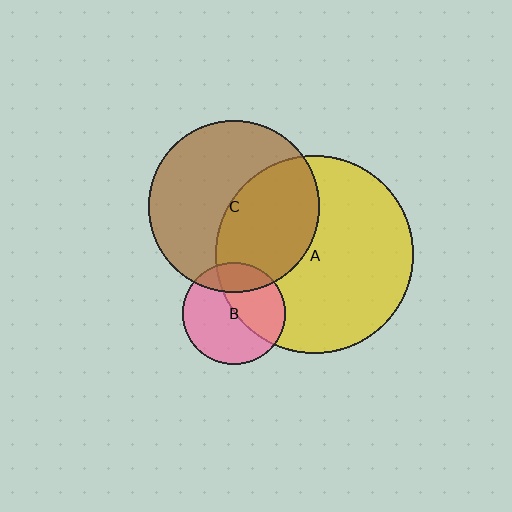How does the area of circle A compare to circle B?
Approximately 3.7 times.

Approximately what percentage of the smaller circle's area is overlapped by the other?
Approximately 45%.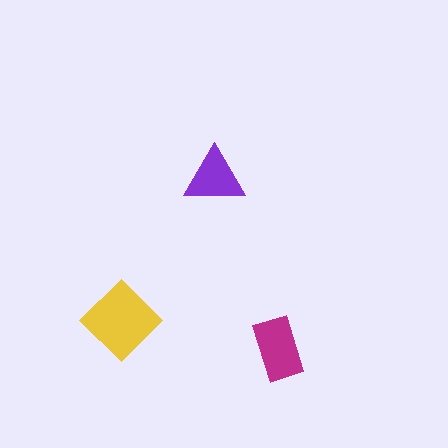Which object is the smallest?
The purple triangle.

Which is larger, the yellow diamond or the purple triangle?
The yellow diamond.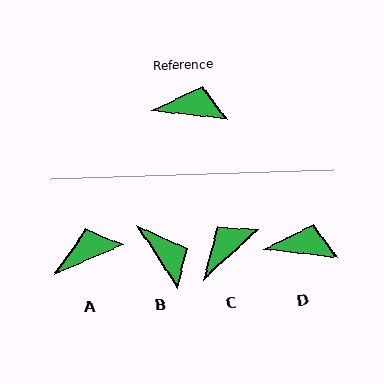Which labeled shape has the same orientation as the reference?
D.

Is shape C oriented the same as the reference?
No, it is off by about 49 degrees.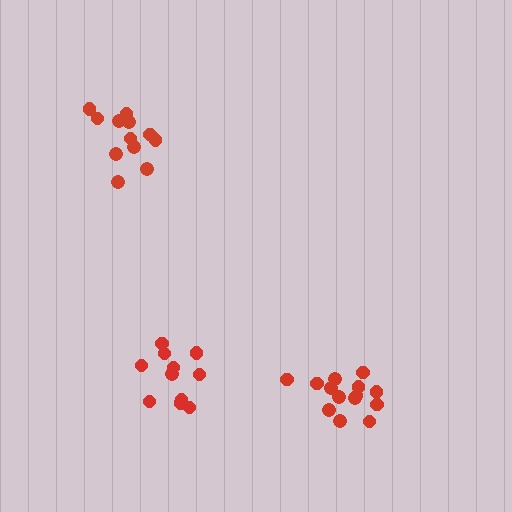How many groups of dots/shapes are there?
There are 3 groups.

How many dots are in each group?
Group 1: 13 dots, Group 2: 14 dots, Group 3: 11 dots (38 total).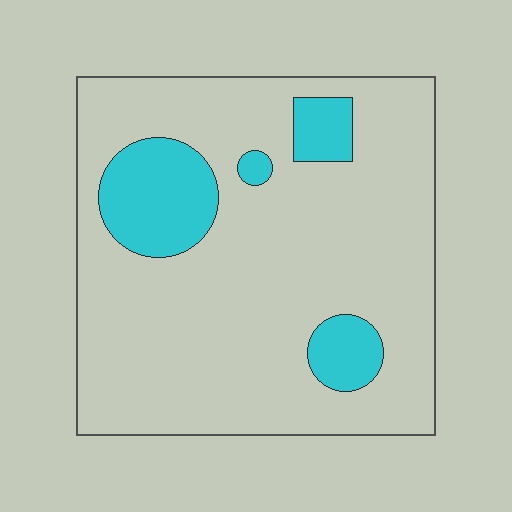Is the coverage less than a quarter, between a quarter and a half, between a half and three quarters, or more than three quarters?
Less than a quarter.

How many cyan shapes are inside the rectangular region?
4.